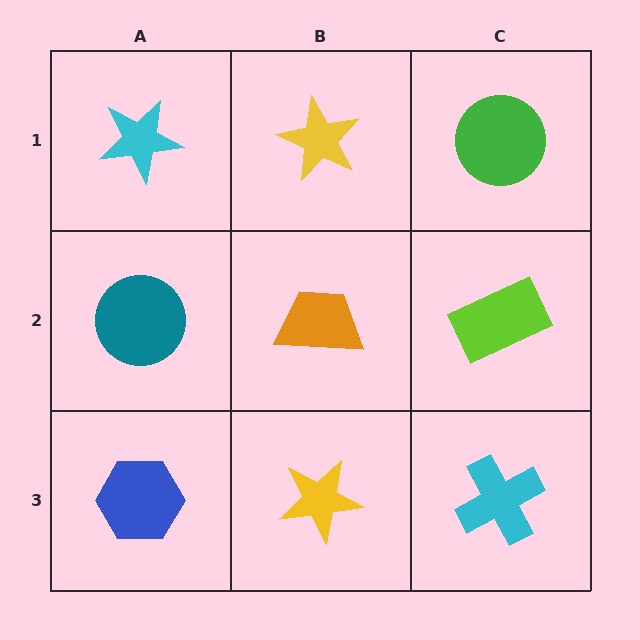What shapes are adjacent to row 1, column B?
An orange trapezoid (row 2, column B), a cyan star (row 1, column A), a green circle (row 1, column C).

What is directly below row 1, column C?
A lime rectangle.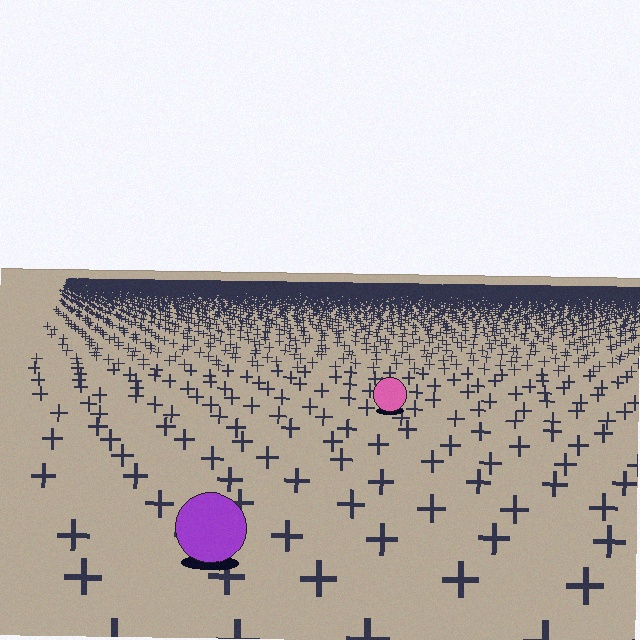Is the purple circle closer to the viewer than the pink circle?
Yes. The purple circle is closer — you can tell from the texture gradient: the ground texture is coarser near it.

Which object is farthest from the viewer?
The pink circle is farthest from the viewer. It appears smaller and the ground texture around it is denser.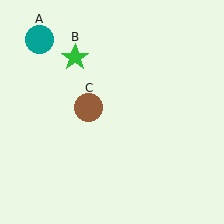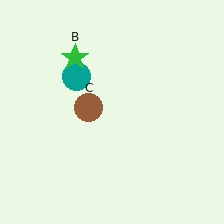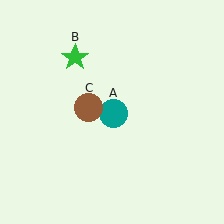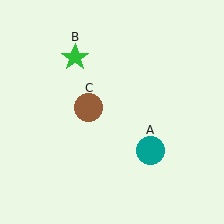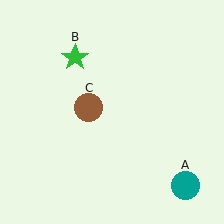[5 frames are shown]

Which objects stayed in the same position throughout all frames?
Green star (object B) and brown circle (object C) remained stationary.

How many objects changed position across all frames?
1 object changed position: teal circle (object A).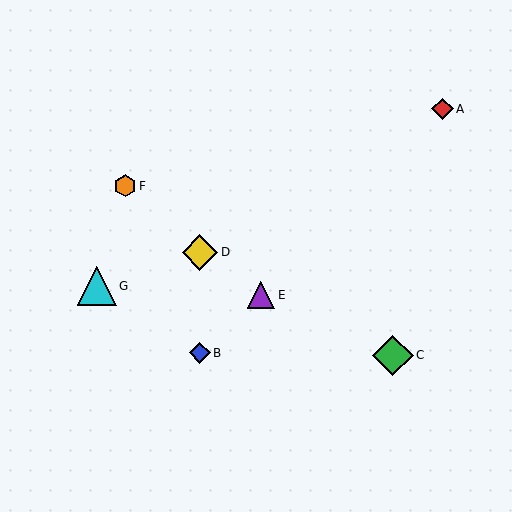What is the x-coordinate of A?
Object A is at x≈443.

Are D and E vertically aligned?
No, D is at x≈200 and E is at x≈261.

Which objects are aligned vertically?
Objects B, D are aligned vertically.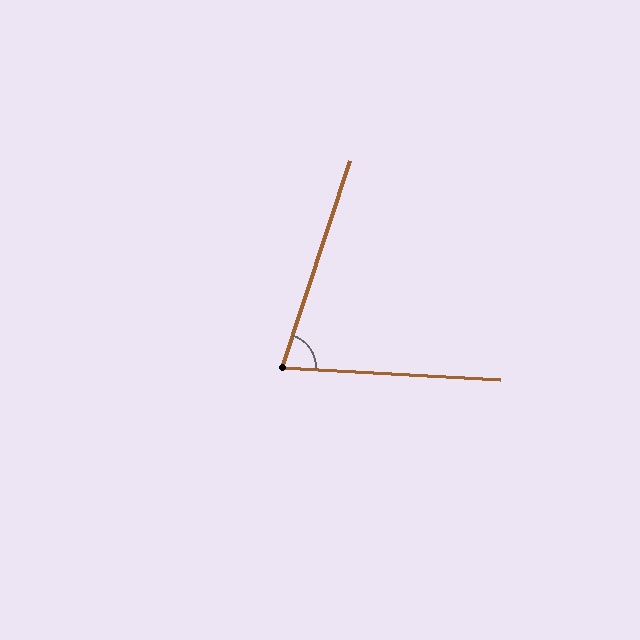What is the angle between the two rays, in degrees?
Approximately 75 degrees.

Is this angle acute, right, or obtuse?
It is acute.